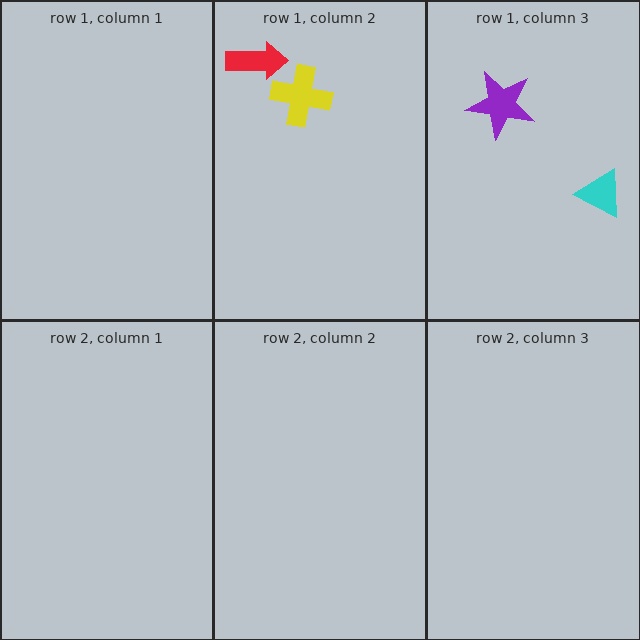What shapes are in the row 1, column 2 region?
The red arrow, the yellow cross.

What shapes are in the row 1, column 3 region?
The cyan triangle, the purple star.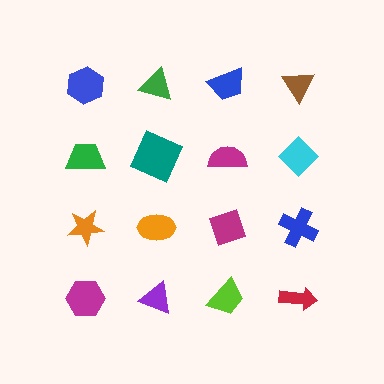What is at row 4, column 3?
A lime trapezoid.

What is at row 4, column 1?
A magenta hexagon.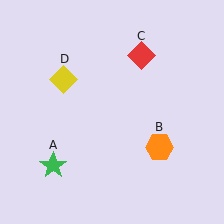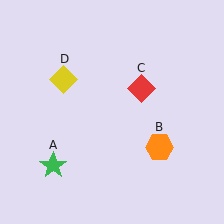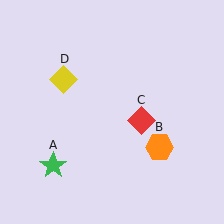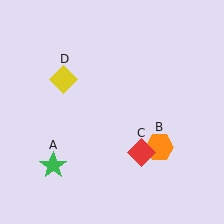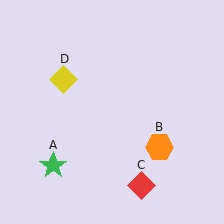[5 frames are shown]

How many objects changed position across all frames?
1 object changed position: red diamond (object C).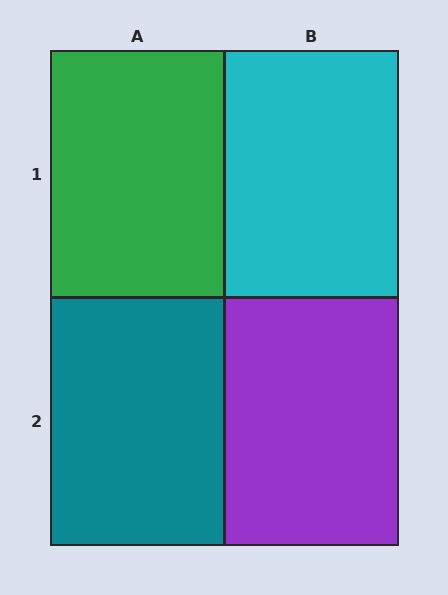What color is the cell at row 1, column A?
Green.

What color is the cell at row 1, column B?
Cyan.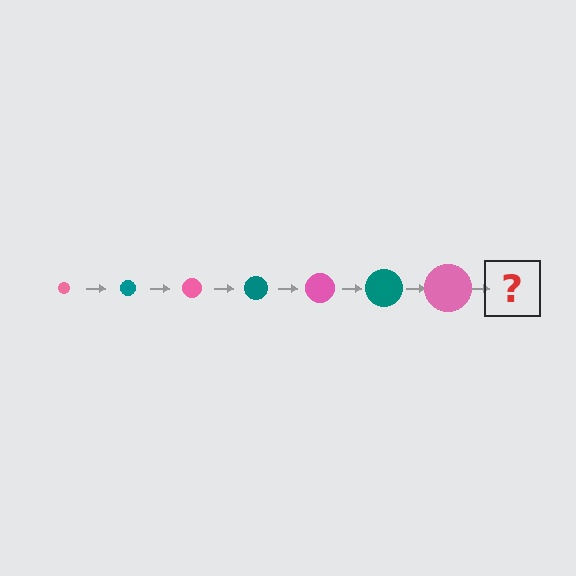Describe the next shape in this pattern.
It should be a teal circle, larger than the previous one.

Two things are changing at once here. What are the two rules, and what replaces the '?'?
The two rules are that the circle grows larger each step and the color cycles through pink and teal. The '?' should be a teal circle, larger than the previous one.